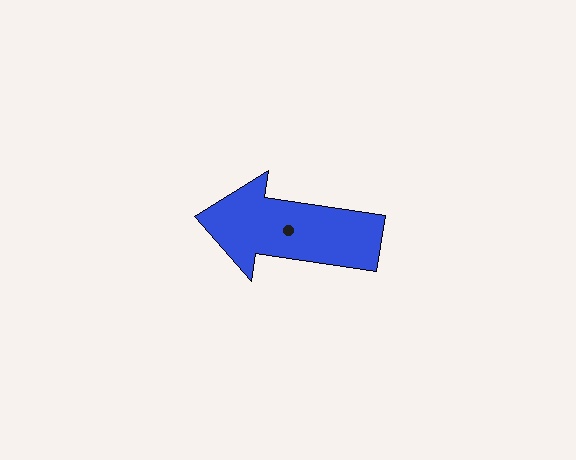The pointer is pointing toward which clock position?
Roughly 9 o'clock.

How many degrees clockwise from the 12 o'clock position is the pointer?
Approximately 278 degrees.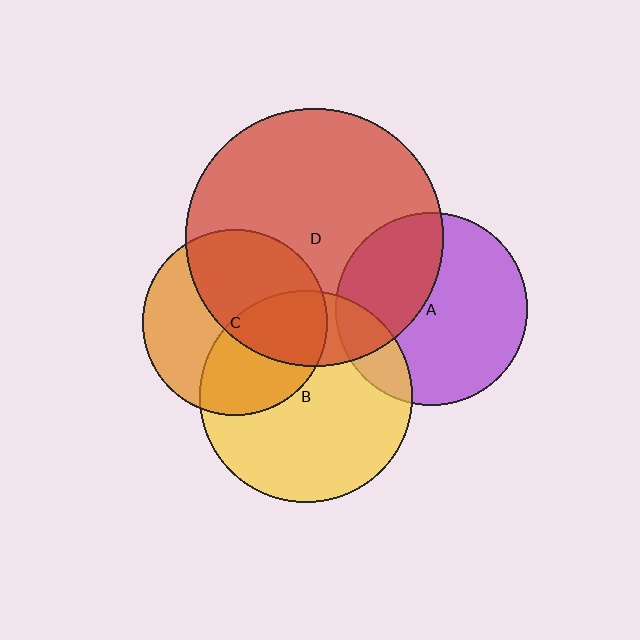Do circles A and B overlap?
Yes.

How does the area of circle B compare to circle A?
Approximately 1.2 times.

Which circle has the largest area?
Circle D (red).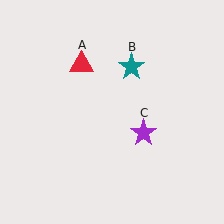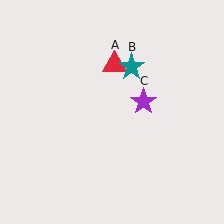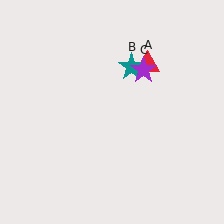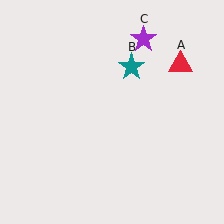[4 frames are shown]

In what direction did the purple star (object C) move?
The purple star (object C) moved up.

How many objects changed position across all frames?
2 objects changed position: red triangle (object A), purple star (object C).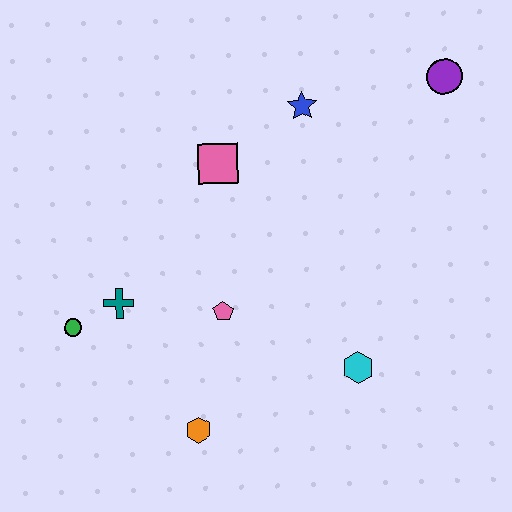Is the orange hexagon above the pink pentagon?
No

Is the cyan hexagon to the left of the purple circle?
Yes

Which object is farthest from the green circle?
The purple circle is farthest from the green circle.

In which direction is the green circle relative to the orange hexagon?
The green circle is to the left of the orange hexagon.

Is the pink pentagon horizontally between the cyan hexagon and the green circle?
Yes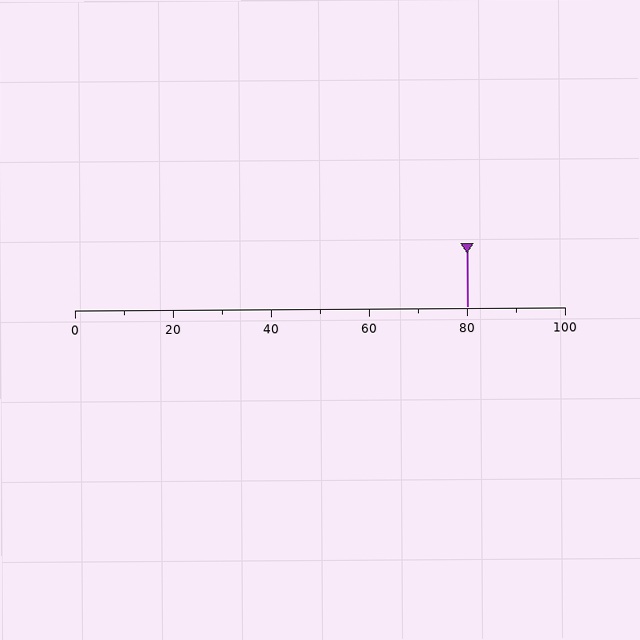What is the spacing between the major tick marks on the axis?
The major ticks are spaced 20 apart.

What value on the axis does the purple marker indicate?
The marker indicates approximately 80.